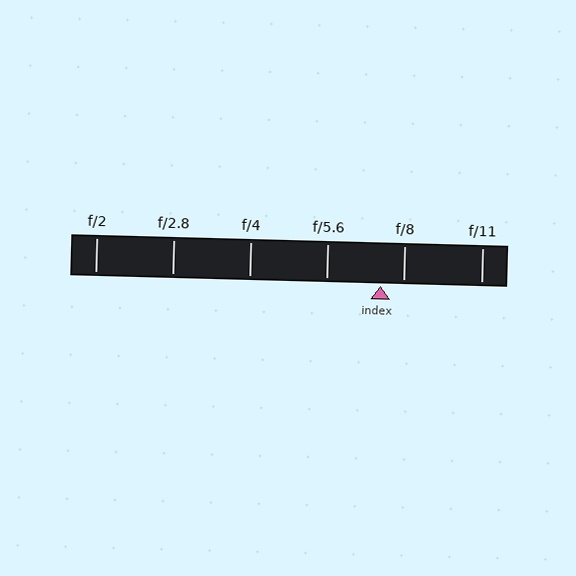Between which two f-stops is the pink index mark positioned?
The index mark is between f/5.6 and f/8.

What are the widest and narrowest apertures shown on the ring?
The widest aperture shown is f/2 and the narrowest is f/11.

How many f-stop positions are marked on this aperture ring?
There are 6 f-stop positions marked.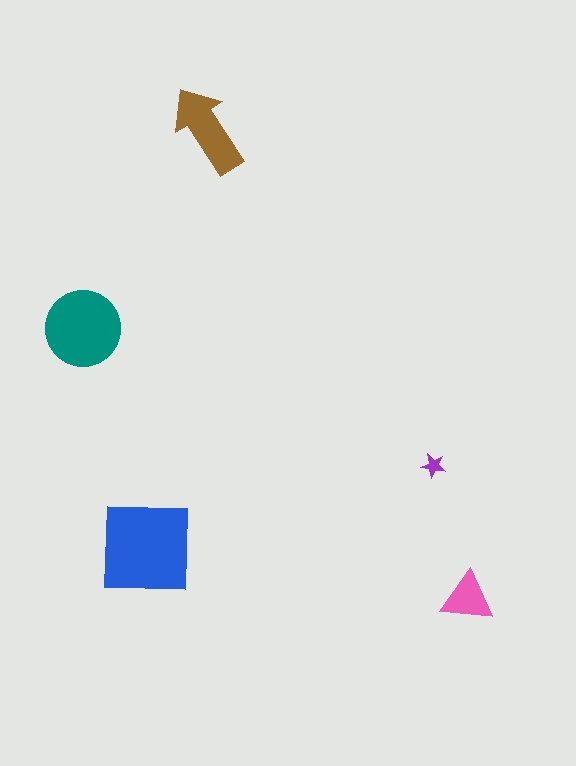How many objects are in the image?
There are 5 objects in the image.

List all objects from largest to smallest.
The blue square, the teal circle, the brown arrow, the pink triangle, the purple star.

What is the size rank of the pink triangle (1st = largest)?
4th.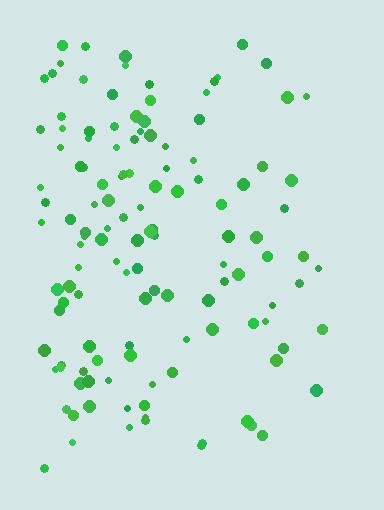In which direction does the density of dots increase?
From right to left, with the left side densest.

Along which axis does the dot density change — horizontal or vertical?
Horizontal.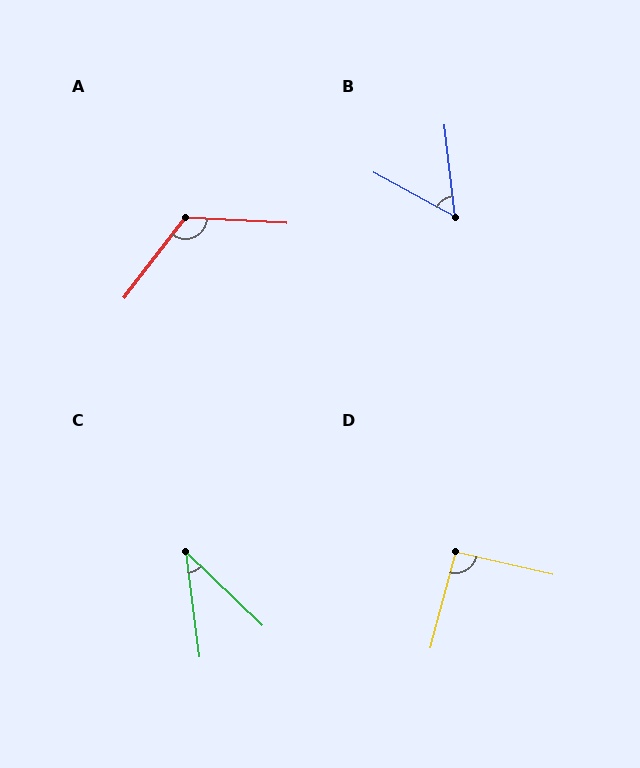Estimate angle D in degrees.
Approximately 92 degrees.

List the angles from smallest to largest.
C (39°), B (55°), D (92°), A (124°).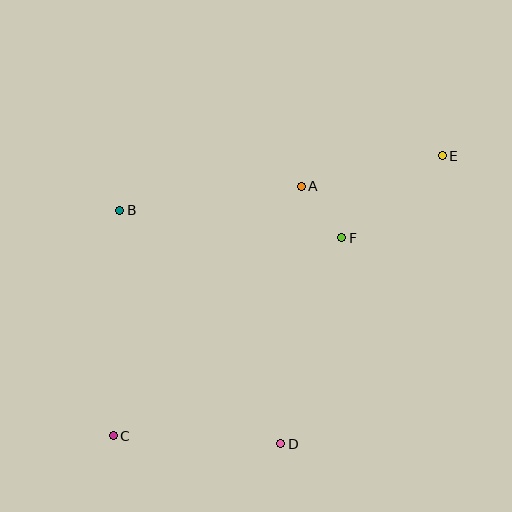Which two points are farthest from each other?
Points C and E are farthest from each other.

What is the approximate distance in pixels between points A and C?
The distance between A and C is approximately 312 pixels.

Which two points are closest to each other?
Points A and F are closest to each other.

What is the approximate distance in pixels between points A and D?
The distance between A and D is approximately 259 pixels.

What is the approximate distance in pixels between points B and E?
The distance between B and E is approximately 327 pixels.